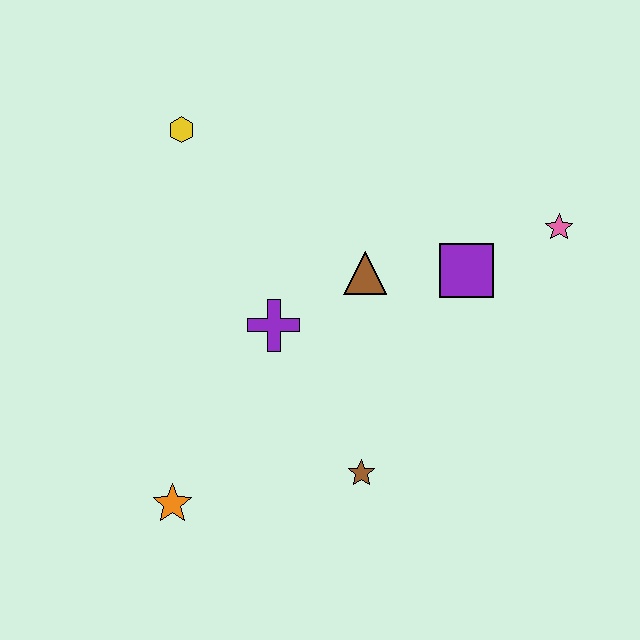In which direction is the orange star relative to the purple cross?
The orange star is below the purple cross.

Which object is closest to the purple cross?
The brown triangle is closest to the purple cross.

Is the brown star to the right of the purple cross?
Yes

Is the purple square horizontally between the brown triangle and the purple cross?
No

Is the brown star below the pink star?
Yes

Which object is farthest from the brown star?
The yellow hexagon is farthest from the brown star.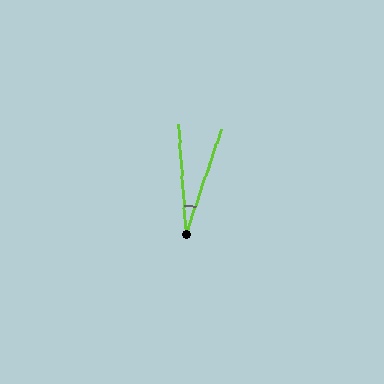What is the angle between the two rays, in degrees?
Approximately 23 degrees.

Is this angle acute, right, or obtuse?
It is acute.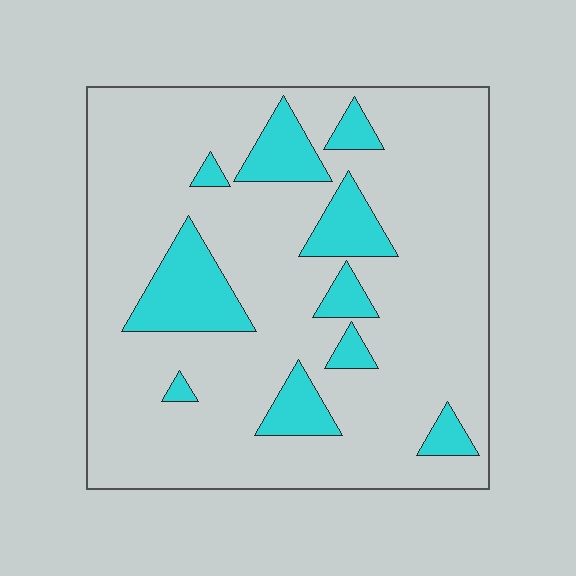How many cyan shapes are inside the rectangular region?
10.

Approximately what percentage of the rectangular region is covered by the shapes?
Approximately 15%.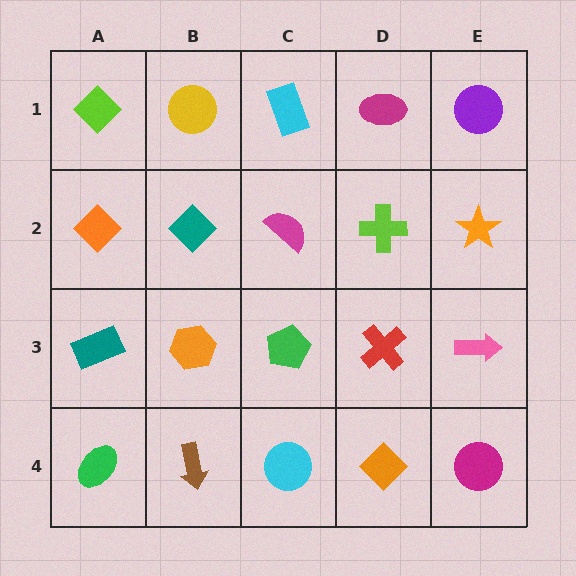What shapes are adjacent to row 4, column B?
An orange hexagon (row 3, column B), a green ellipse (row 4, column A), a cyan circle (row 4, column C).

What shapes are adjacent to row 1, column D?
A lime cross (row 2, column D), a cyan rectangle (row 1, column C), a purple circle (row 1, column E).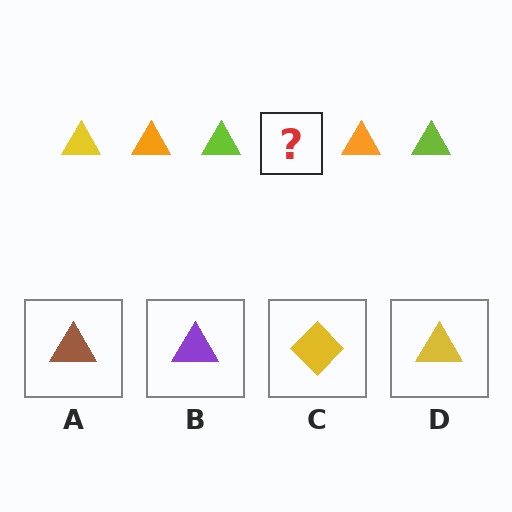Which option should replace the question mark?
Option D.